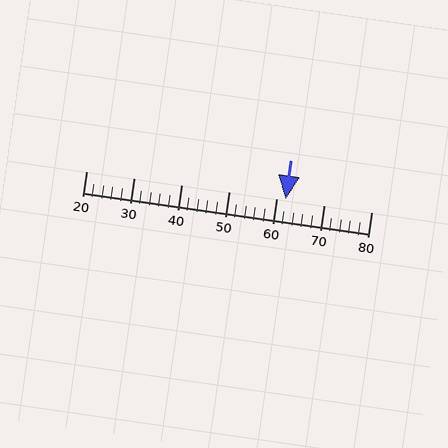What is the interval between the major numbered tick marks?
The major tick marks are spaced 10 units apart.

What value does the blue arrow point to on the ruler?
The blue arrow points to approximately 62.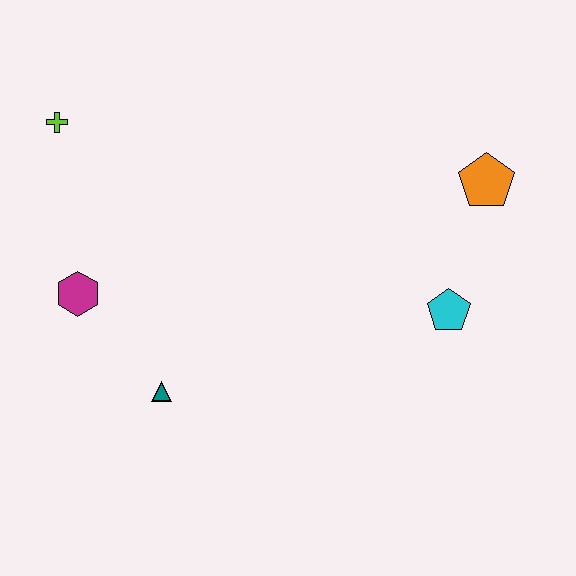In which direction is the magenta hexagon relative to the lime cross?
The magenta hexagon is below the lime cross.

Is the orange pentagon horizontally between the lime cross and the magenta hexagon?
No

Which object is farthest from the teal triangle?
The orange pentagon is farthest from the teal triangle.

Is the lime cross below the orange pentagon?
No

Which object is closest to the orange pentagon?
The cyan pentagon is closest to the orange pentagon.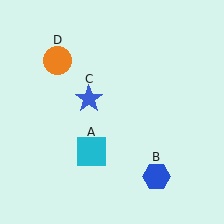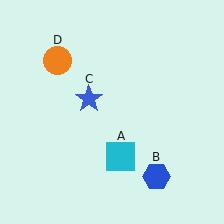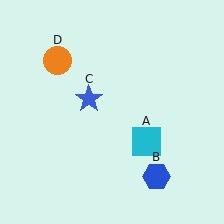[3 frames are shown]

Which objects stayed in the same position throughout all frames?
Blue hexagon (object B) and blue star (object C) and orange circle (object D) remained stationary.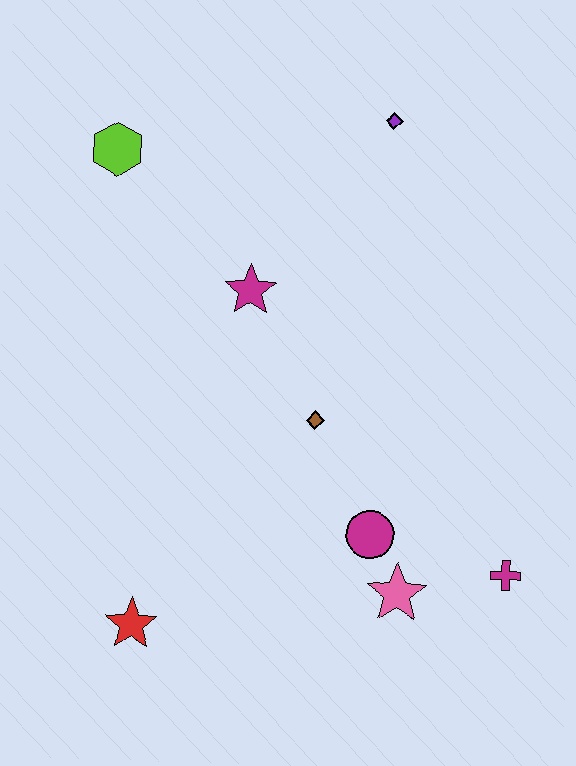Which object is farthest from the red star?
The purple diamond is farthest from the red star.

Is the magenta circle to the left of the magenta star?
No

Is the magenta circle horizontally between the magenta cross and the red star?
Yes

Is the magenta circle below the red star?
No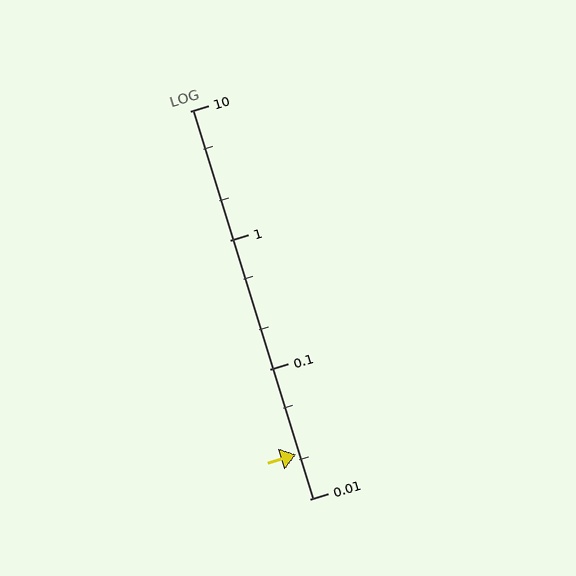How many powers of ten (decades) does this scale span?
The scale spans 3 decades, from 0.01 to 10.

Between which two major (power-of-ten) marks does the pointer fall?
The pointer is between 0.01 and 0.1.